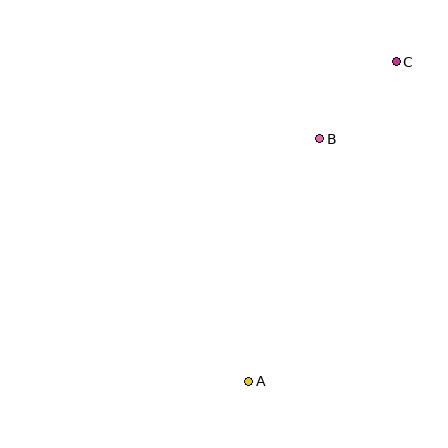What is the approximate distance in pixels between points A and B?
The distance between A and B is approximately 253 pixels.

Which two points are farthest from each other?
Points A and C are farthest from each other.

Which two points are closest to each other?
Points B and C are closest to each other.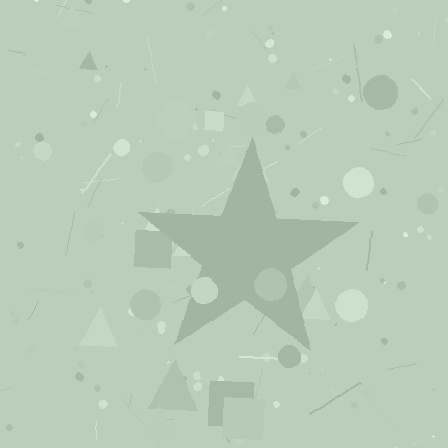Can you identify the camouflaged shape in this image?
The camouflaged shape is a star.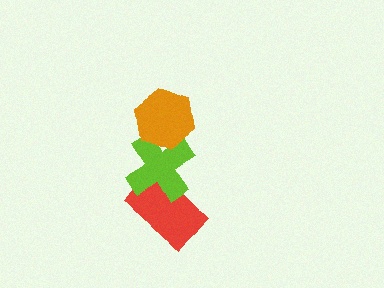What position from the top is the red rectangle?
The red rectangle is 3rd from the top.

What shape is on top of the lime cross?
The orange hexagon is on top of the lime cross.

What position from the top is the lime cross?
The lime cross is 2nd from the top.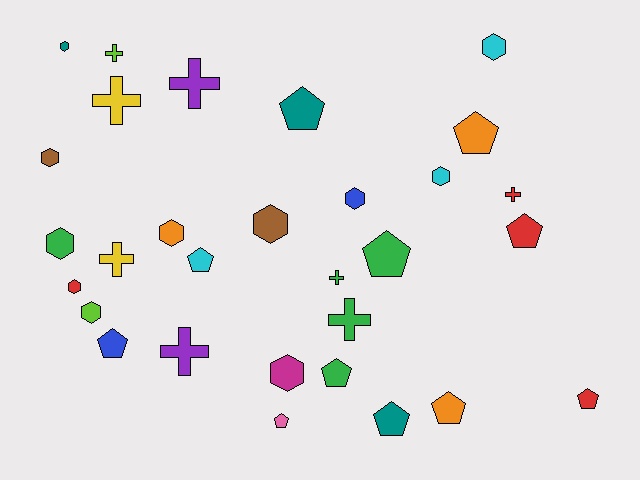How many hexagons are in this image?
There are 11 hexagons.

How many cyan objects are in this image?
There are 3 cyan objects.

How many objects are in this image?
There are 30 objects.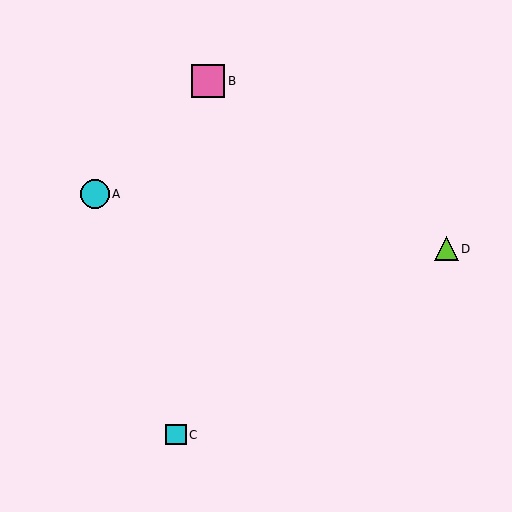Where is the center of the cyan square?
The center of the cyan square is at (176, 435).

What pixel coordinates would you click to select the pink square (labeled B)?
Click at (208, 81) to select the pink square B.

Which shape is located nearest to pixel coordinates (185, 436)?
The cyan square (labeled C) at (176, 435) is nearest to that location.